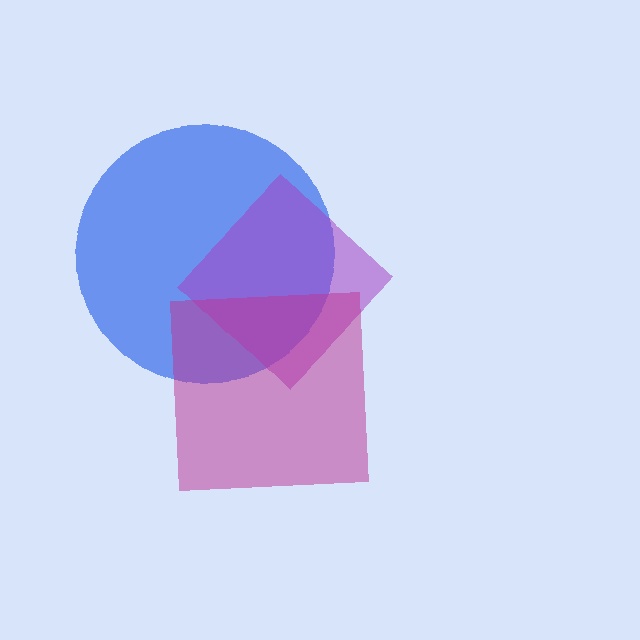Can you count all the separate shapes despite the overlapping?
Yes, there are 3 separate shapes.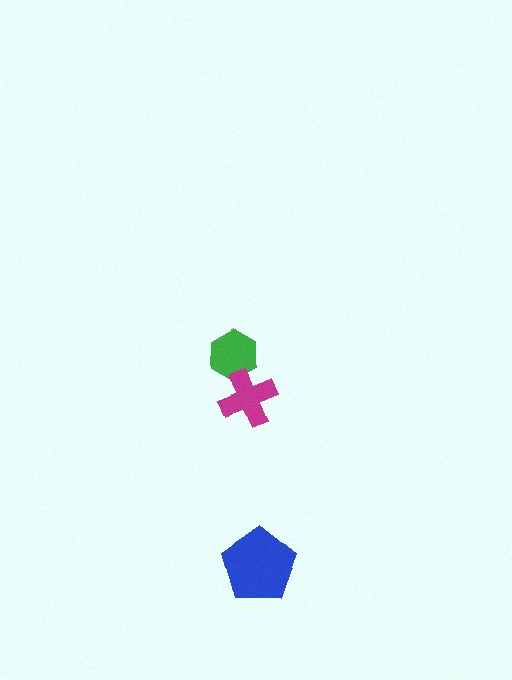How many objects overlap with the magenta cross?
1 object overlaps with the magenta cross.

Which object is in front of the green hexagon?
The magenta cross is in front of the green hexagon.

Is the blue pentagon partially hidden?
No, no other shape covers it.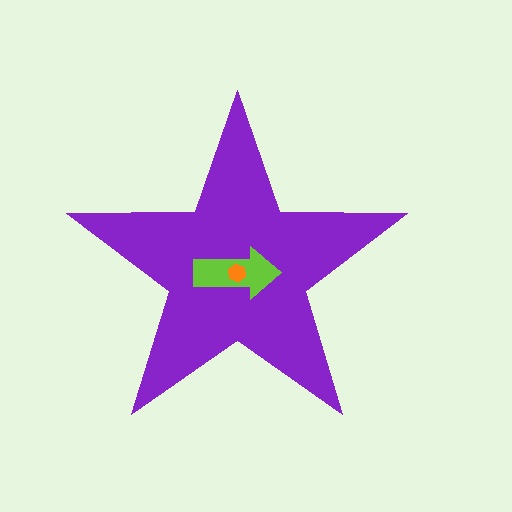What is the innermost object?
The orange hexagon.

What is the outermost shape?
The purple star.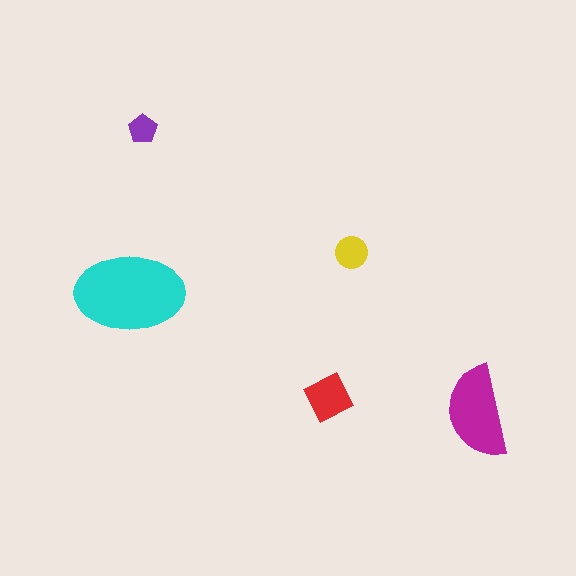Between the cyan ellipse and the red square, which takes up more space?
The cyan ellipse.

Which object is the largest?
The cyan ellipse.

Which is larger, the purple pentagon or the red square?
The red square.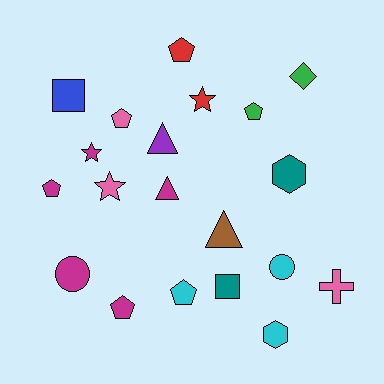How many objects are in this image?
There are 20 objects.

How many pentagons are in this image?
There are 6 pentagons.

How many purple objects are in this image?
There is 1 purple object.